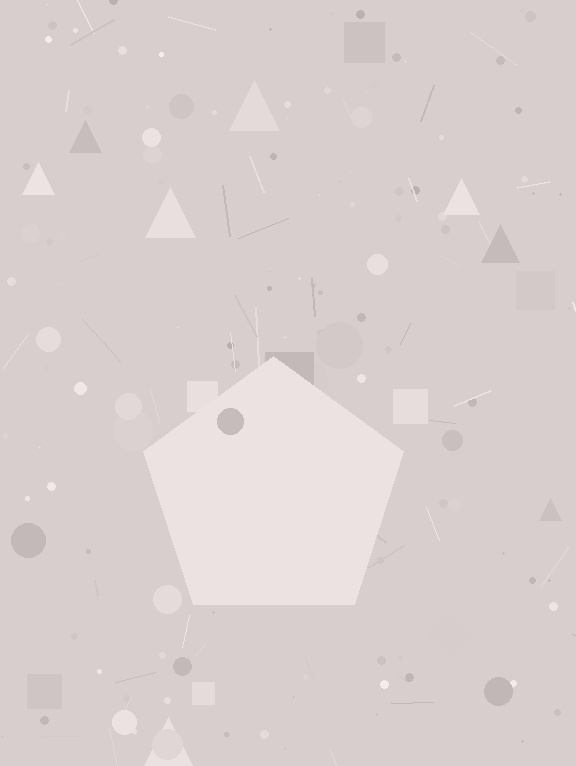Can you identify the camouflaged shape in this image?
The camouflaged shape is a pentagon.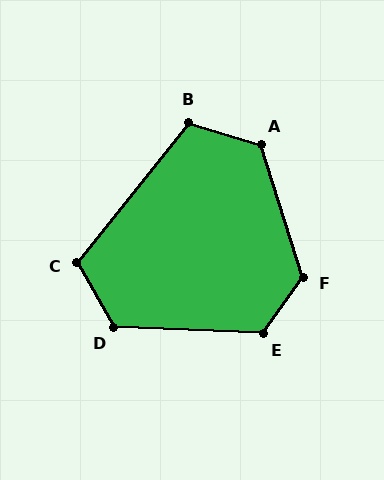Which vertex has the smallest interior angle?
B, at approximately 111 degrees.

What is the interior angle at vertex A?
Approximately 125 degrees (obtuse).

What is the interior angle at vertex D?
Approximately 122 degrees (obtuse).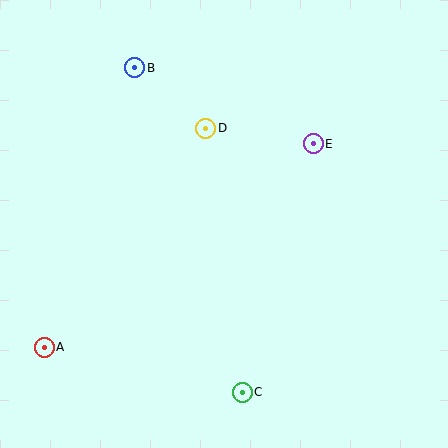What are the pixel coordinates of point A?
Point A is at (44, 347).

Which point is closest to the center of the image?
Point D at (206, 128) is closest to the center.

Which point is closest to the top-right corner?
Point E is closest to the top-right corner.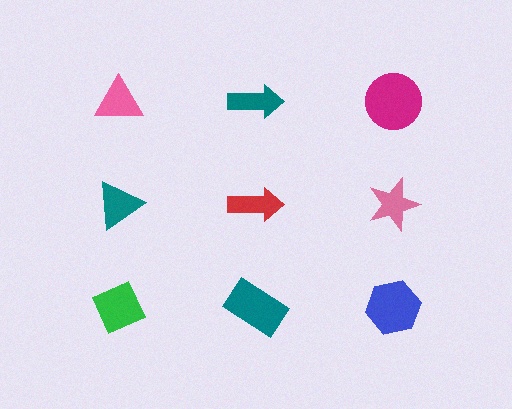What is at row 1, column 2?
A teal arrow.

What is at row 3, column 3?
A blue hexagon.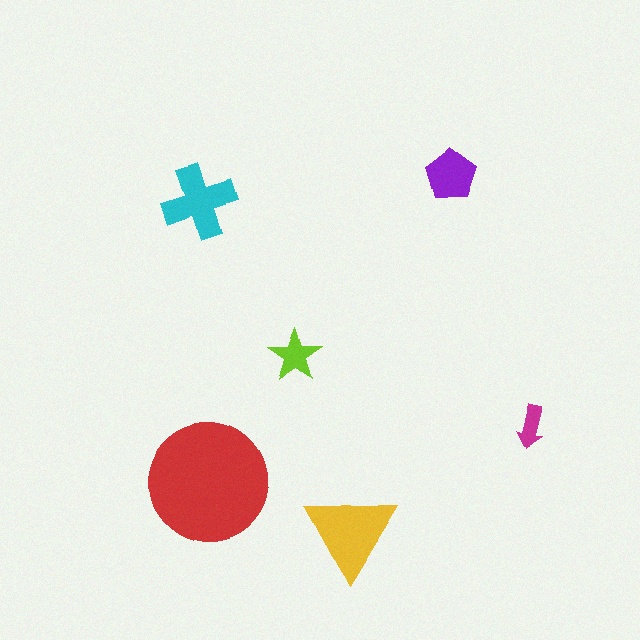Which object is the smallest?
The magenta arrow.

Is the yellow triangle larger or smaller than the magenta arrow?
Larger.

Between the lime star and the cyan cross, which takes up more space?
The cyan cross.